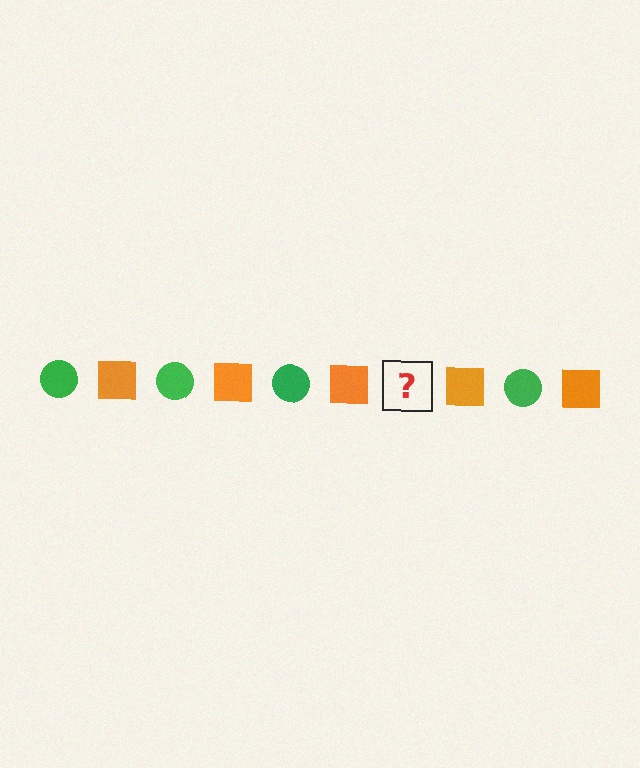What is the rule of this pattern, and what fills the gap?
The rule is that the pattern alternates between green circle and orange square. The gap should be filled with a green circle.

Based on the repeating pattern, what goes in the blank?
The blank should be a green circle.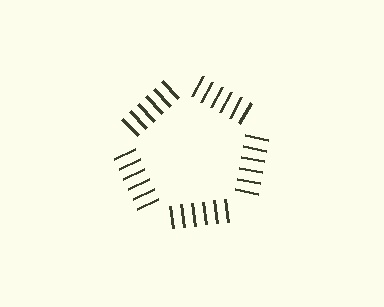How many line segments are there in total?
30 — 6 along each of the 5 edges.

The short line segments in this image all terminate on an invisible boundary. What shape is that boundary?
An illusory pentagon — the line segments terminate on its edges but no continuous stroke is drawn.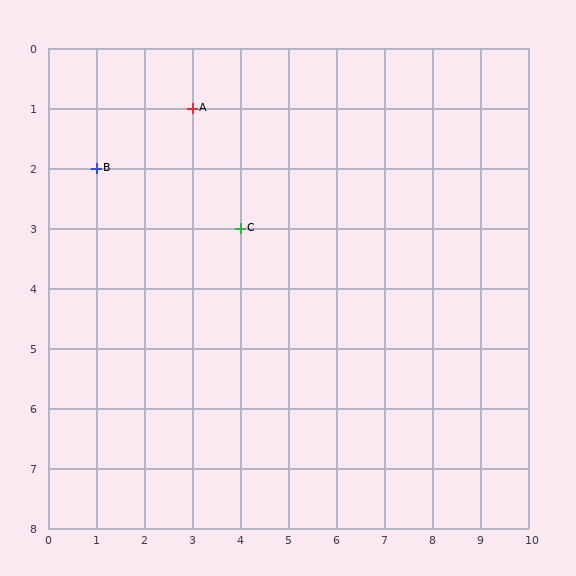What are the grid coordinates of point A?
Point A is at grid coordinates (3, 1).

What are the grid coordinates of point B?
Point B is at grid coordinates (1, 2).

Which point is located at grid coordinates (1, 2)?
Point B is at (1, 2).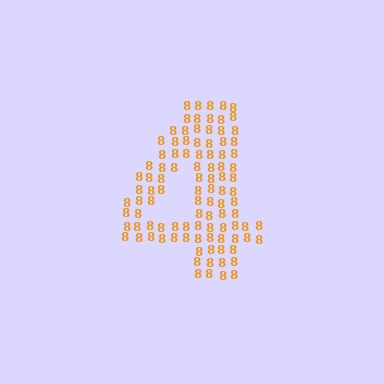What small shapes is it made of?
It is made of small digit 8's.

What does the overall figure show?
The overall figure shows the digit 4.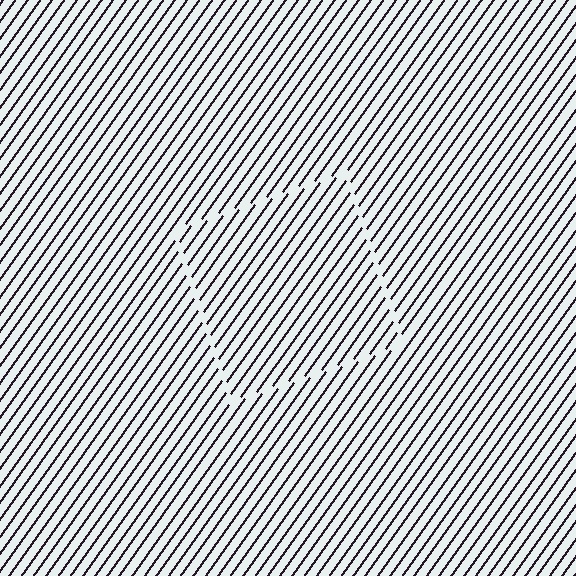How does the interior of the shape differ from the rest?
The interior of the shape contains the same grating, shifted by half a period — the contour is defined by the phase discontinuity where line-ends from the inner and outer gratings abut.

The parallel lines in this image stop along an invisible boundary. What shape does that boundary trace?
An illusory square. The interior of the shape contains the same grating, shifted by half a period — the contour is defined by the phase discontinuity where line-ends from the inner and outer gratings abut.